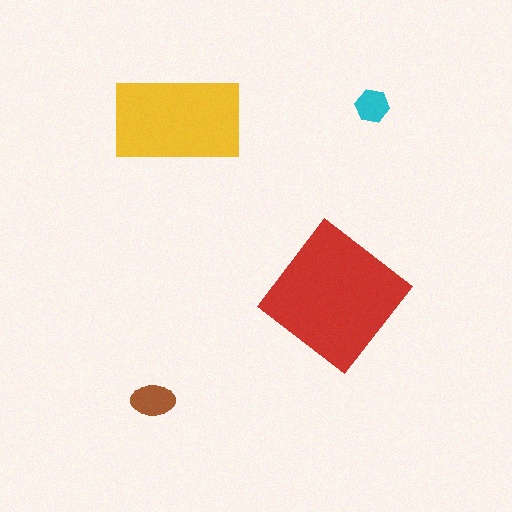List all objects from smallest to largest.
The cyan hexagon, the brown ellipse, the yellow rectangle, the red diamond.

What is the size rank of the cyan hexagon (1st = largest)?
4th.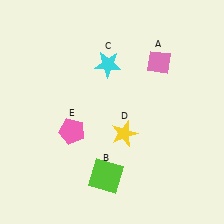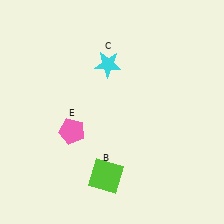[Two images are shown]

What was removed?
The pink diamond (A), the yellow star (D) were removed in Image 2.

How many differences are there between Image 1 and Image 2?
There are 2 differences between the two images.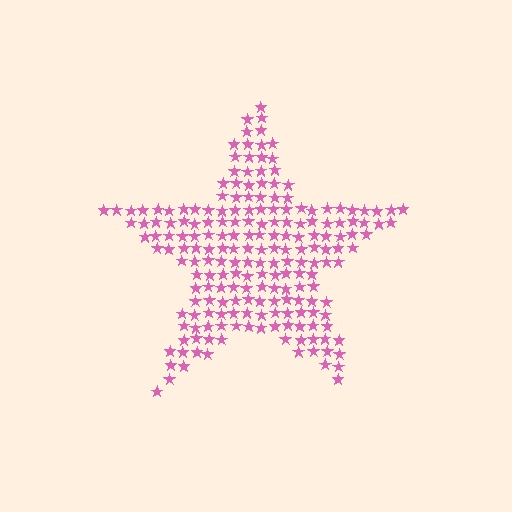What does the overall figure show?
The overall figure shows a star.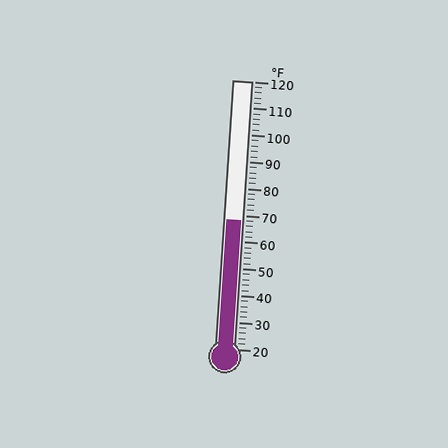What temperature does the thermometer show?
The thermometer shows approximately 68°F.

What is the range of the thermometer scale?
The thermometer scale ranges from 20°F to 120°F.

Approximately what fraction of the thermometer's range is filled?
The thermometer is filled to approximately 50% of its range.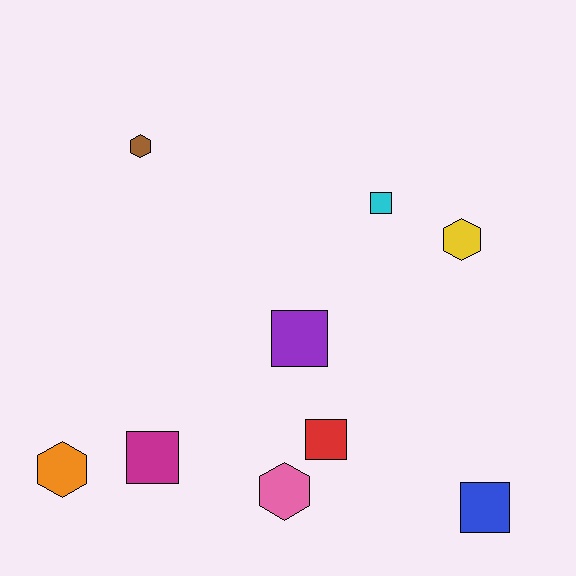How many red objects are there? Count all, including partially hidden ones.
There is 1 red object.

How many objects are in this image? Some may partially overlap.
There are 9 objects.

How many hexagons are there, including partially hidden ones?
There are 4 hexagons.